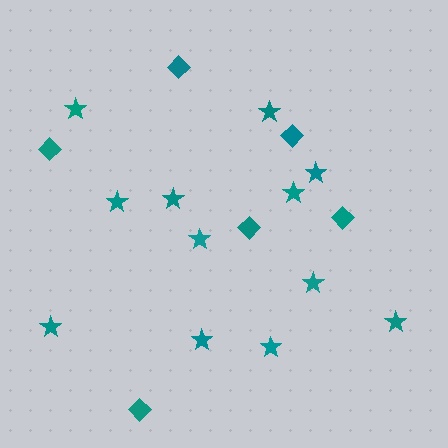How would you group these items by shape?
There are 2 groups: one group of stars (12) and one group of diamonds (6).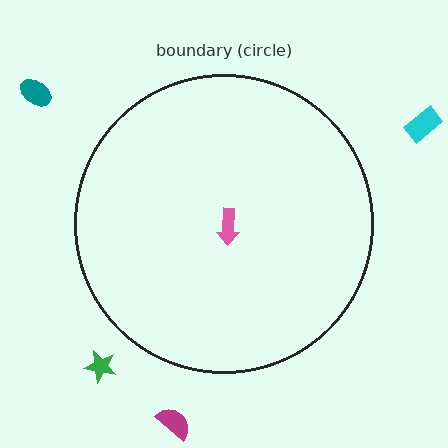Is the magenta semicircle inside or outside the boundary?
Outside.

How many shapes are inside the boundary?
1 inside, 4 outside.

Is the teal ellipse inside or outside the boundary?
Outside.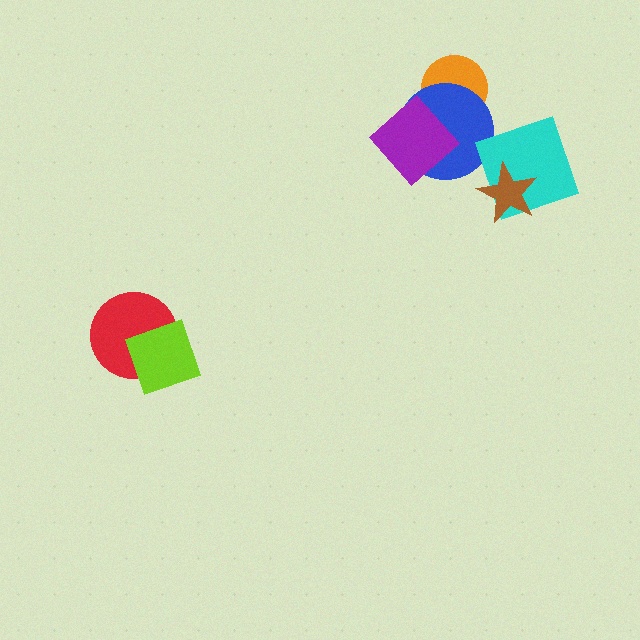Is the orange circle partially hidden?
Yes, it is partially covered by another shape.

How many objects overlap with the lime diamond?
1 object overlaps with the lime diamond.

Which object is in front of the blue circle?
The purple diamond is in front of the blue circle.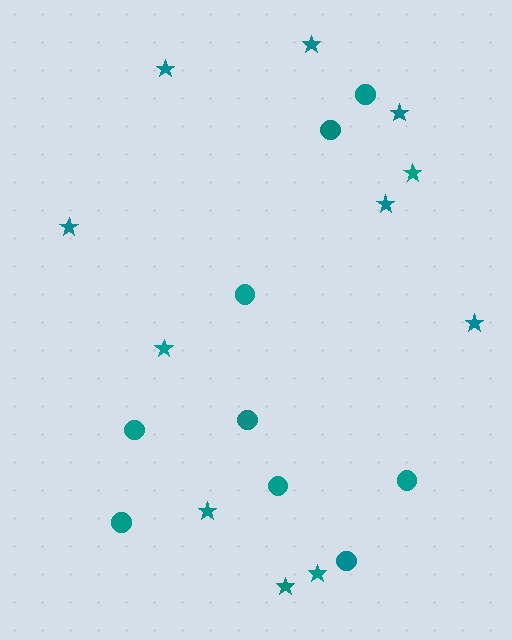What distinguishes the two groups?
There are 2 groups: one group of stars (11) and one group of circles (9).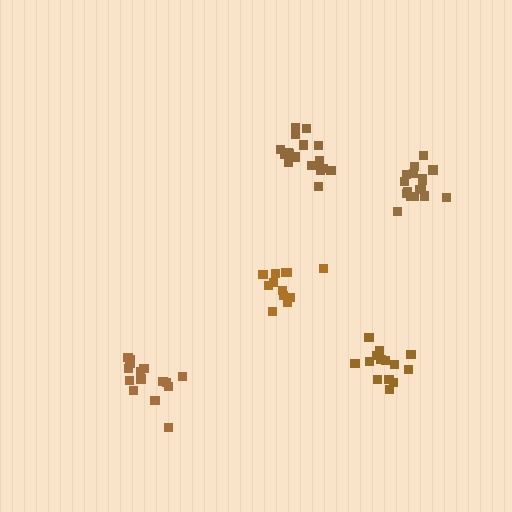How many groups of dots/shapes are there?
There are 5 groups.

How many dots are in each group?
Group 1: 17 dots, Group 2: 12 dots, Group 3: 16 dots, Group 4: 17 dots, Group 5: 14 dots (76 total).